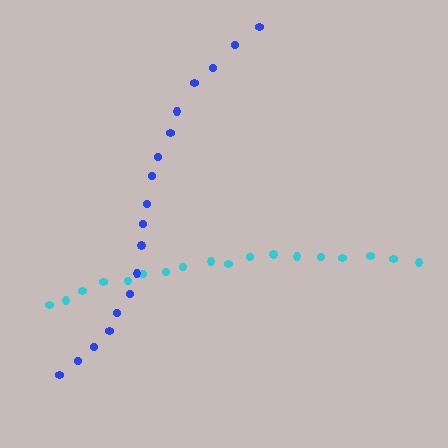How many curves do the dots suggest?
There are 2 distinct paths.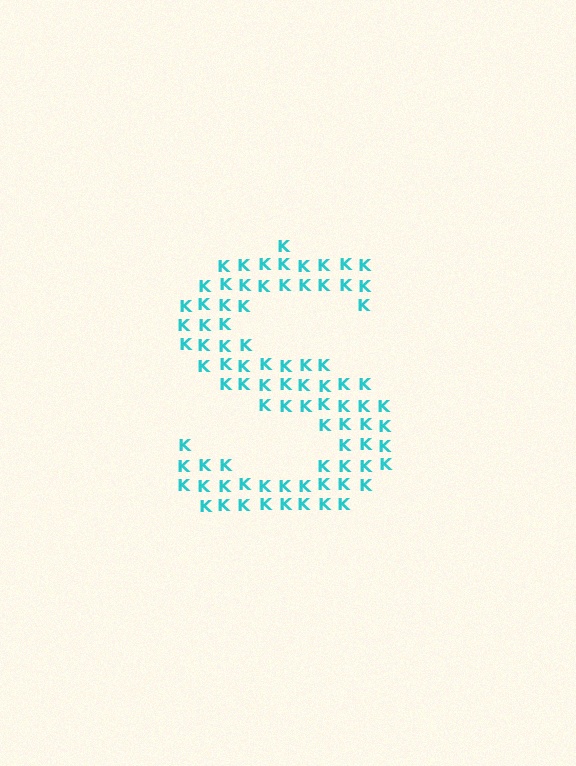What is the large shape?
The large shape is the letter S.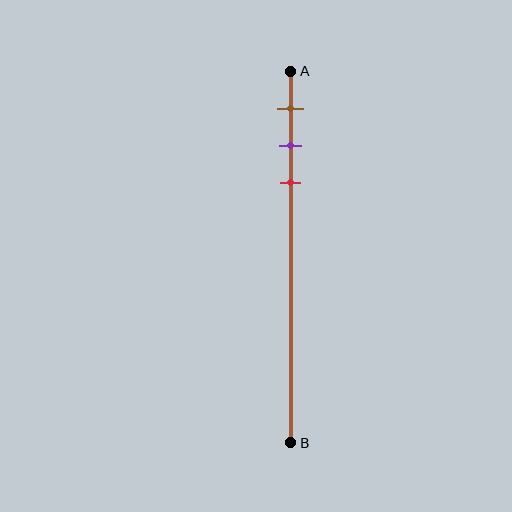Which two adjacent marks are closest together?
The purple and red marks are the closest adjacent pair.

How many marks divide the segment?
There are 3 marks dividing the segment.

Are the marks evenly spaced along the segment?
Yes, the marks are approximately evenly spaced.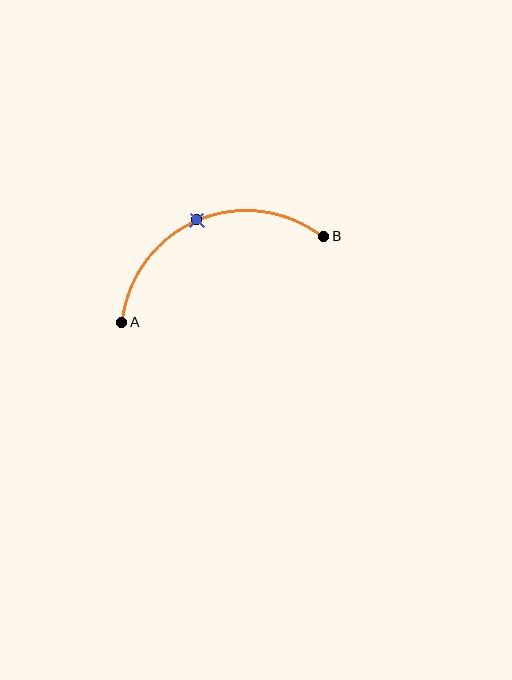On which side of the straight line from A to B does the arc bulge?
The arc bulges above the straight line connecting A and B.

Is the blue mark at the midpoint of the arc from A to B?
Yes. The blue mark lies on the arc at equal arc-length from both A and B — it is the arc midpoint.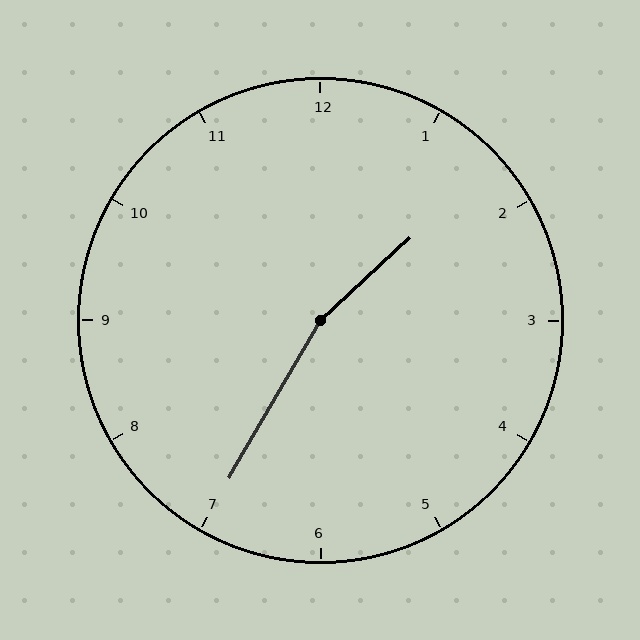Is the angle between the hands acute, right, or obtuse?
It is obtuse.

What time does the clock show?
1:35.